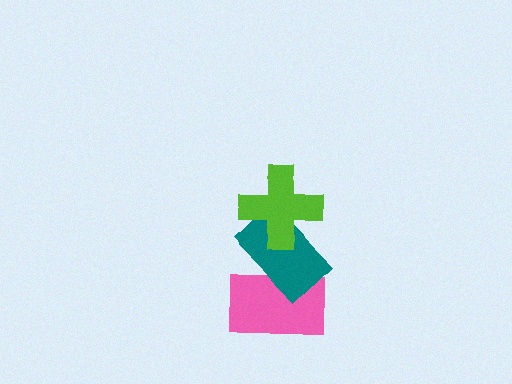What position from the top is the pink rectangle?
The pink rectangle is 3rd from the top.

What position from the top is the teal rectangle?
The teal rectangle is 2nd from the top.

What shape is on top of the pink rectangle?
The teal rectangle is on top of the pink rectangle.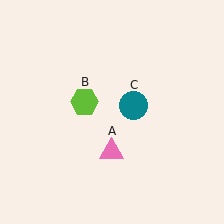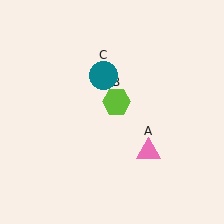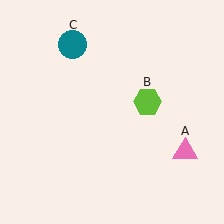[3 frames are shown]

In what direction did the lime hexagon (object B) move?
The lime hexagon (object B) moved right.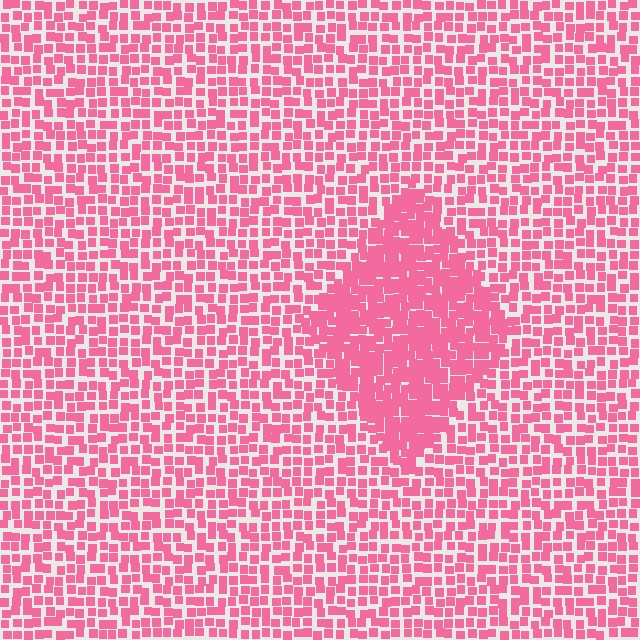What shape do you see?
I see a diamond.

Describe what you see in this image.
The image contains small pink elements arranged at two different densities. A diamond-shaped region is visible where the elements are more densely packed than the surrounding area.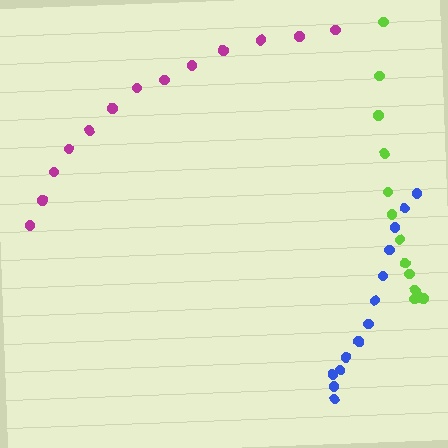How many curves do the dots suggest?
There are 3 distinct paths.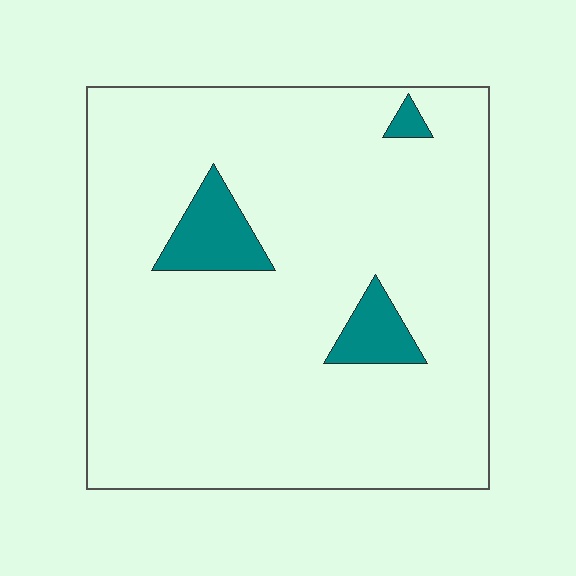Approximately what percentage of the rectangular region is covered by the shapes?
Approximately 10%.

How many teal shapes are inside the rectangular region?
3.